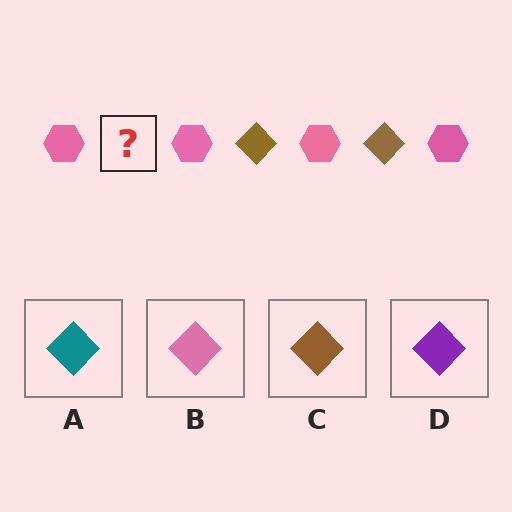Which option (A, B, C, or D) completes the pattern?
C.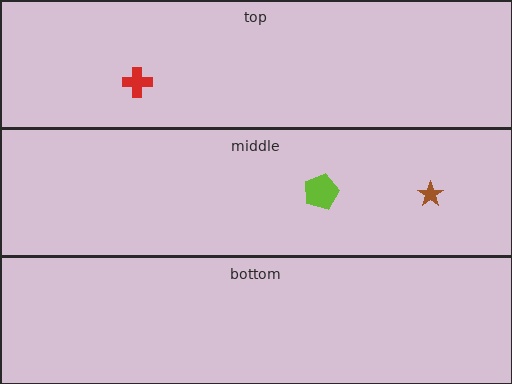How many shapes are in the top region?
1.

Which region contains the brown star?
The middle region.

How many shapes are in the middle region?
2.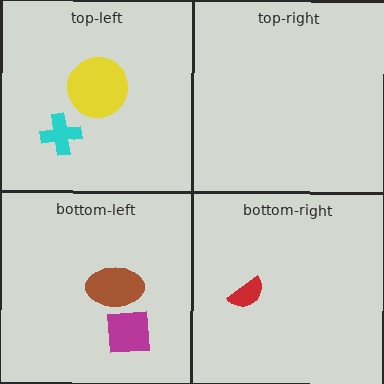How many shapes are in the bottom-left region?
2.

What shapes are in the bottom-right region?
The red semicircle.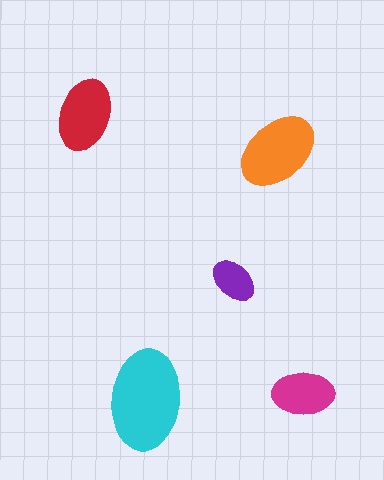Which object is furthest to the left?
The red ellipse is leftmost.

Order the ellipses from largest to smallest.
the cyan one, the orange one, the red one, the magenta one, the purple one.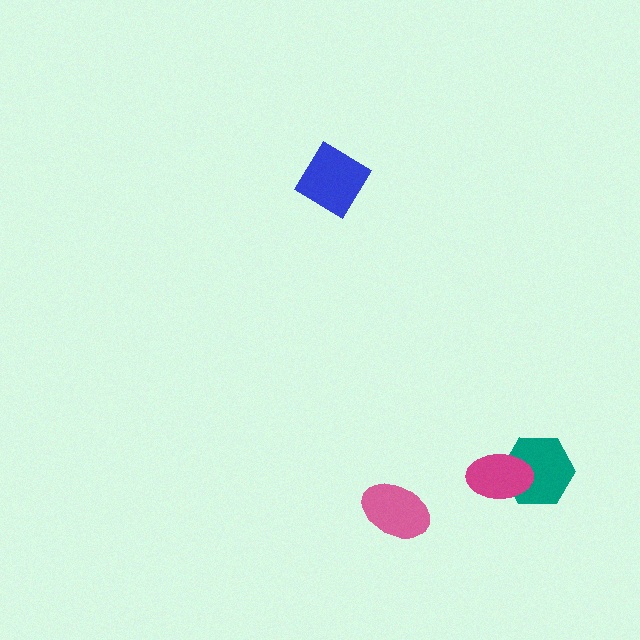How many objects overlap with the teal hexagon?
1 object overlaps with the teal hexagon.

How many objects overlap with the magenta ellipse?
1 object overlaps with the magenta ellipse.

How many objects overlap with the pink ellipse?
0 objects overlap with the pink ellipse.